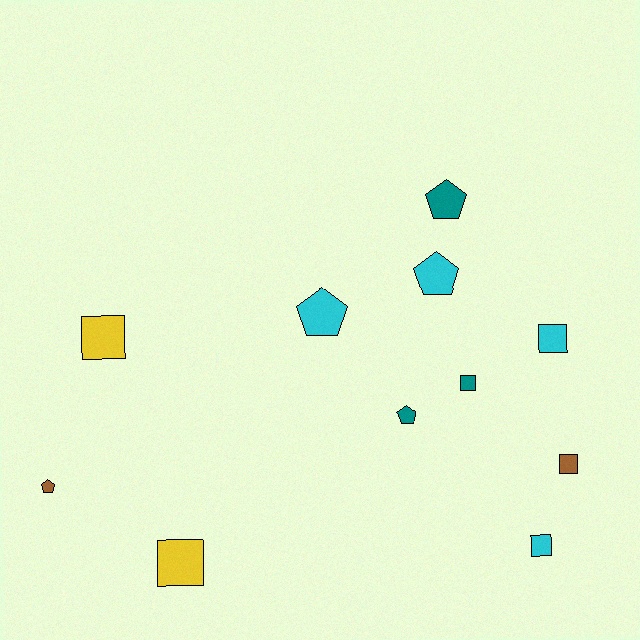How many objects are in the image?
There are 11 objects.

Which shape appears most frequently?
Square, with 6 objects.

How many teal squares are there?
There is 1 teal square.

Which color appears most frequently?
Cyan, with 4 objects.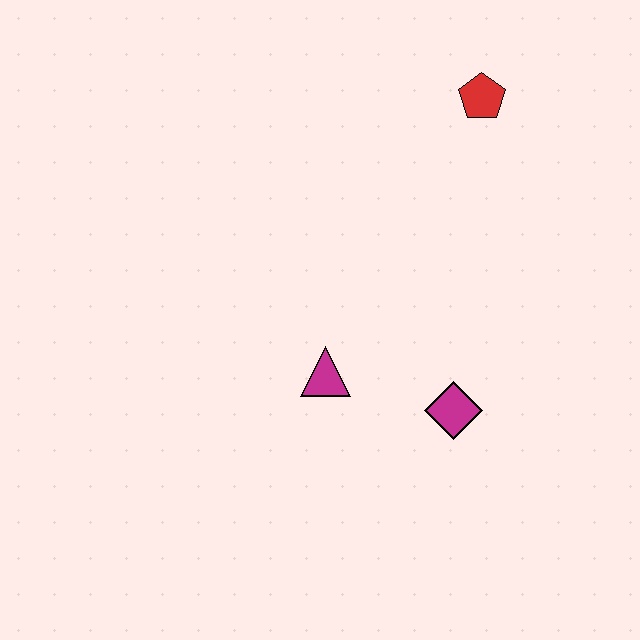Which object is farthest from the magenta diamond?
The red pentagon is farthest from the magenta diamond.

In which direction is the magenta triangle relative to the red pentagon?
The magenta triangle is below the red pentagon.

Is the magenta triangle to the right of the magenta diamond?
No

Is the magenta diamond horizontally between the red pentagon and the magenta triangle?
Yes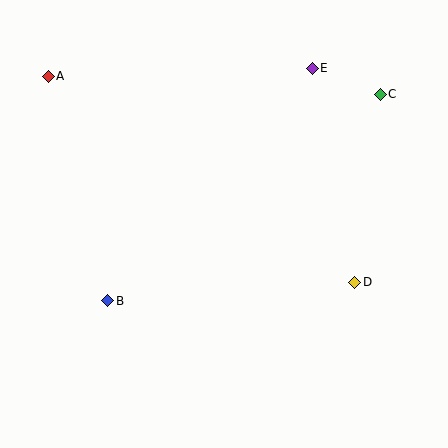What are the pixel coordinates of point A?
Point A is at (48, 76).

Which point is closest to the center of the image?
Point B at (108, 301) is closest to the center.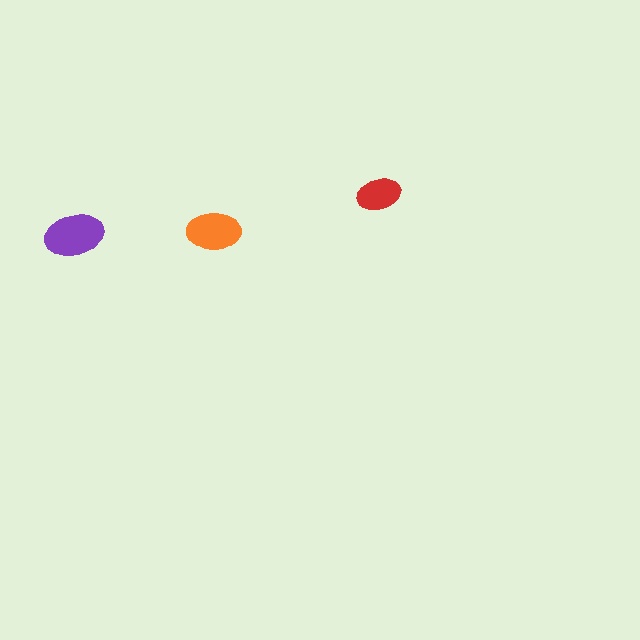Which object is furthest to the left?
The purple ellipse is leftmost.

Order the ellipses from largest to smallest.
the purple one, the orange one, the red one.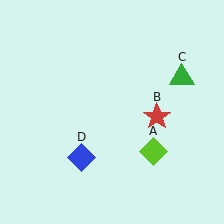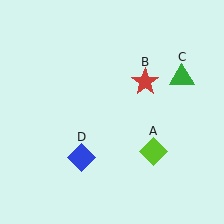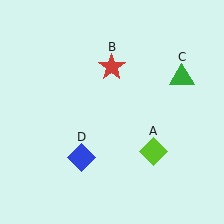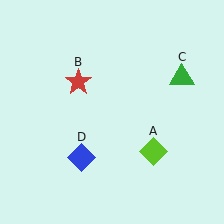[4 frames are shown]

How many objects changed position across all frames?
1 object changed position: red star (object B).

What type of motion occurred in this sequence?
The red star (object B) rotated counterclockwise around the center of the scene.